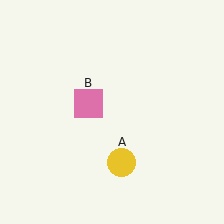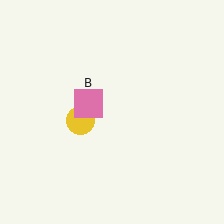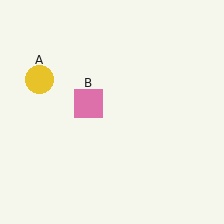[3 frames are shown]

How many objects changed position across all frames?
1 object changed position: yellow circle (object A).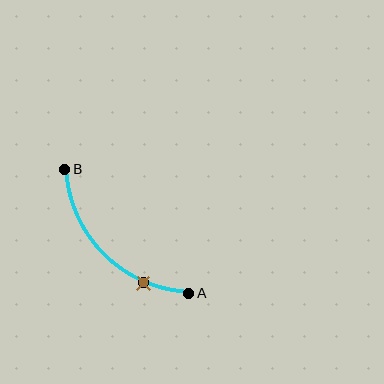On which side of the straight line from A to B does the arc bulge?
The arc bulges below and to the left of the straight line connecting A and B.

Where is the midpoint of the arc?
The arc midpoint is the point on the curve farthest from the straight line joining A and B. It sits below and to the left of that line.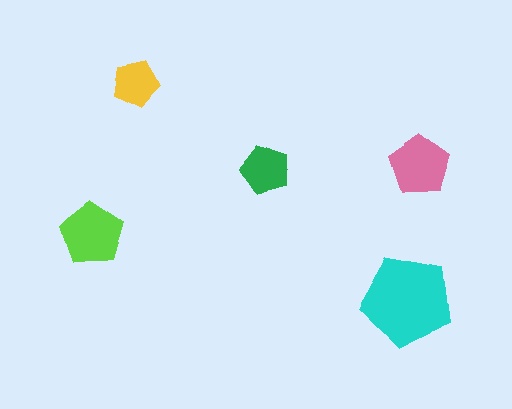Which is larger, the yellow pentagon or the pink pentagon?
The pink one.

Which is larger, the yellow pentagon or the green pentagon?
The green one.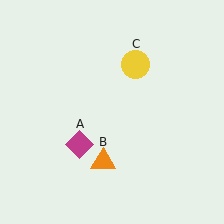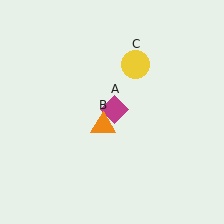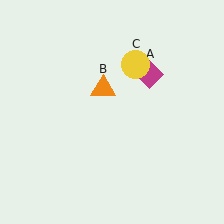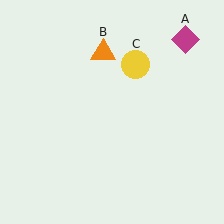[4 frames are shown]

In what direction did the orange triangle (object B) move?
The orange triangle (object B) moved up.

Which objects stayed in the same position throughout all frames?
Yellow circle (object C) remained stationary.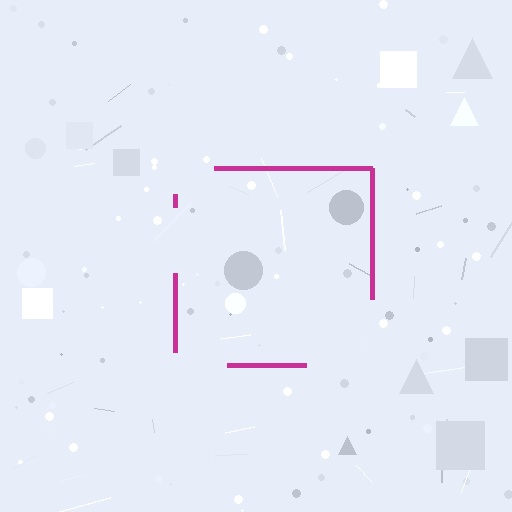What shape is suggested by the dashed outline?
The dashed outline suggests a square.